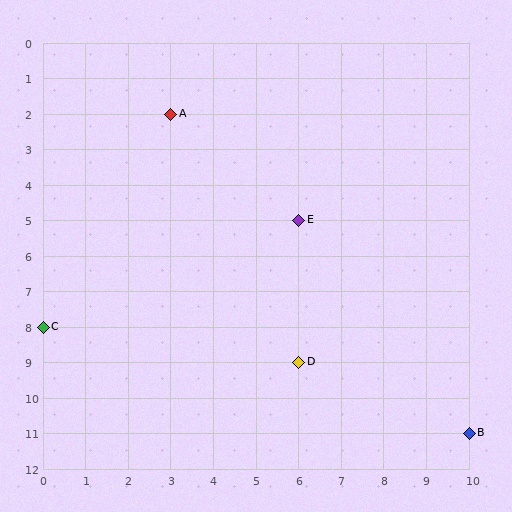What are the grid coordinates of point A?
Point A is at grid coordinates (3, 2).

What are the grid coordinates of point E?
Point E is at grid coordinates (6, 5).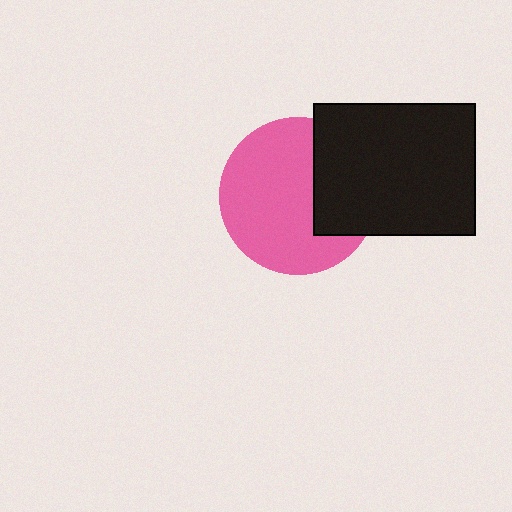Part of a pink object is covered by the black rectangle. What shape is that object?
It is a circle.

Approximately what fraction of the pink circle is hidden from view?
Roughly 31% of the pink circle is hidden behind the black rectangle.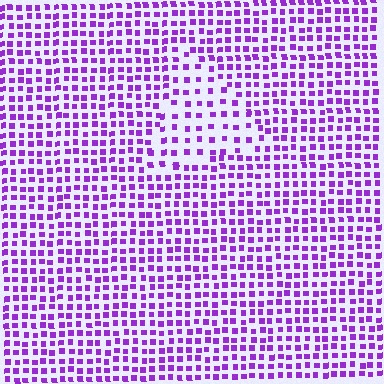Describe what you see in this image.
The image contains small purple elements arranged at two different densities. A triangle-shaped region is visible where the elements are less densely packed than the surrounding area.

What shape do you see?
I see a triangle.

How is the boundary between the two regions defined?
The boundary is defined by a change in element density (approximately 1.8x ratio). All elements are the same color, size, and shape.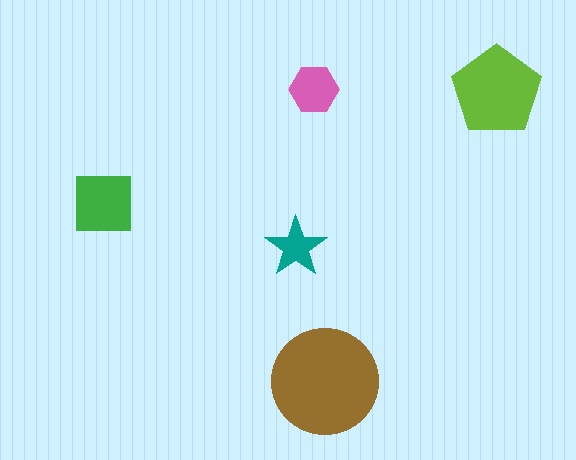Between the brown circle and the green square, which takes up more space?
The brown circle.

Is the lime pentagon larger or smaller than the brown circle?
Smaller.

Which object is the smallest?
The teal star.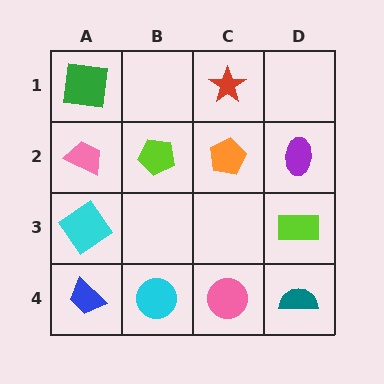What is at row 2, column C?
An orange pentagon.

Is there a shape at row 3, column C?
No, that cell is empty.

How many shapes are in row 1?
2 shapes.